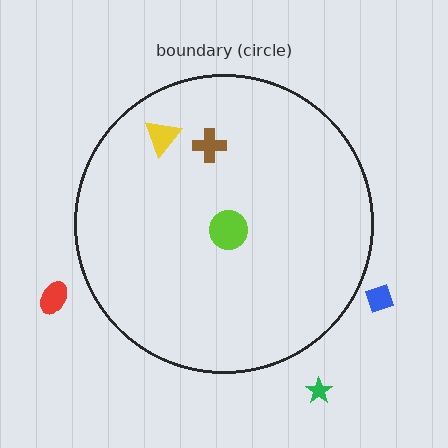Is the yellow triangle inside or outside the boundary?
Inside.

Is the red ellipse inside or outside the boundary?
Outside.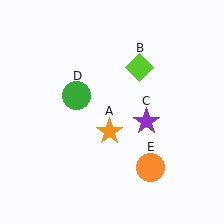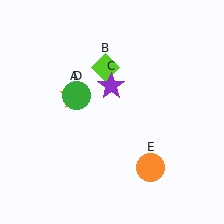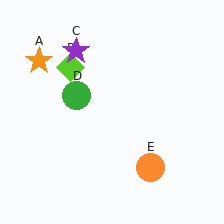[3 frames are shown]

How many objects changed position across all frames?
3 objects changed position: orange star (object A), lime diamond (object B), purple star (object C).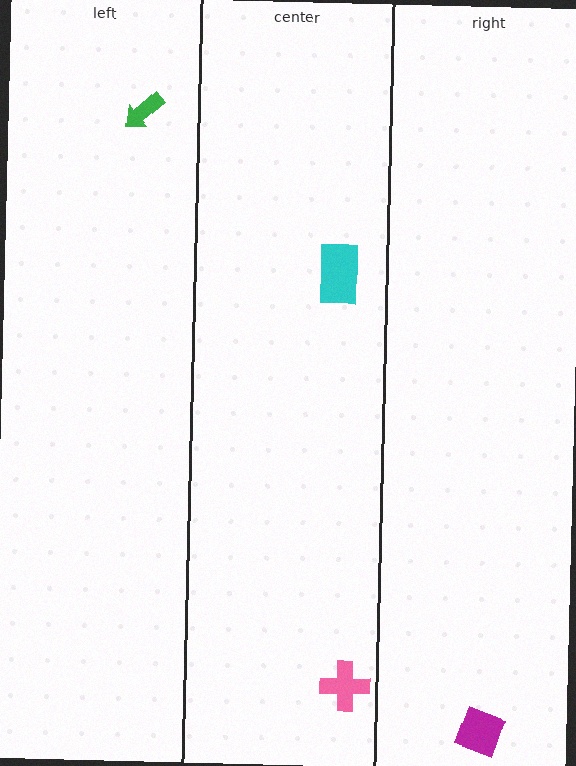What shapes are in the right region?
The magenta square.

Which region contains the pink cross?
The center region.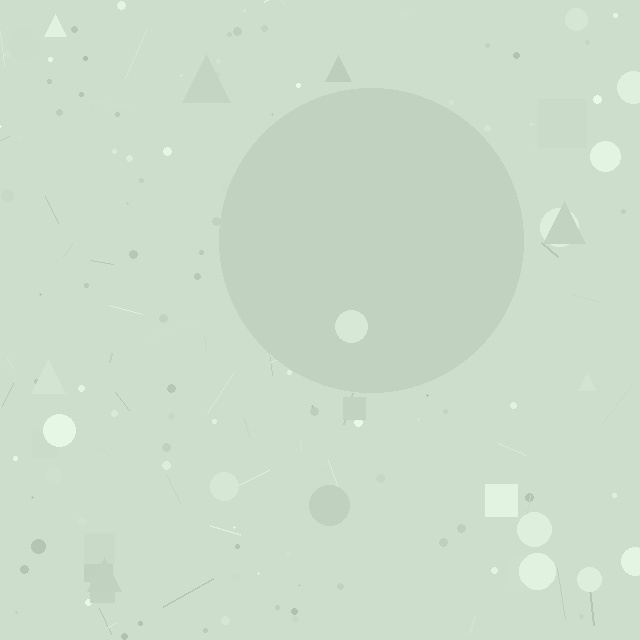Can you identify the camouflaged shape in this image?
The camouflaged shape is a circle.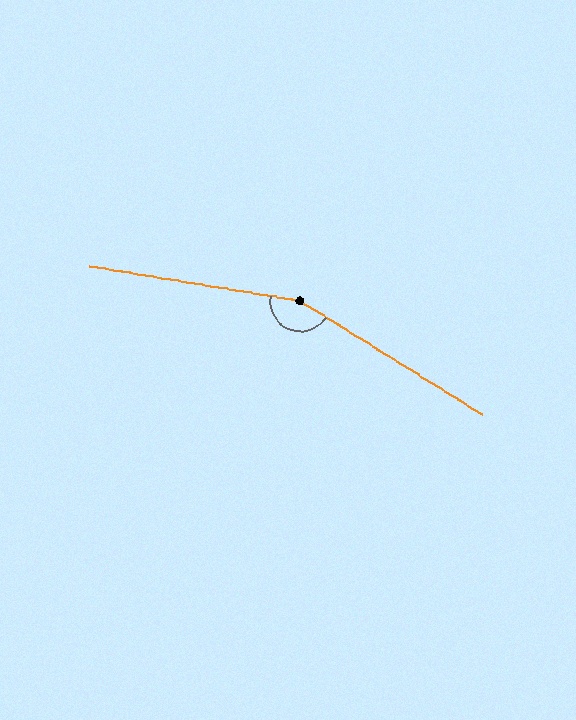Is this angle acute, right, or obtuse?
It is obtuse.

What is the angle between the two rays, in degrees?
Approximately 158 degrees.